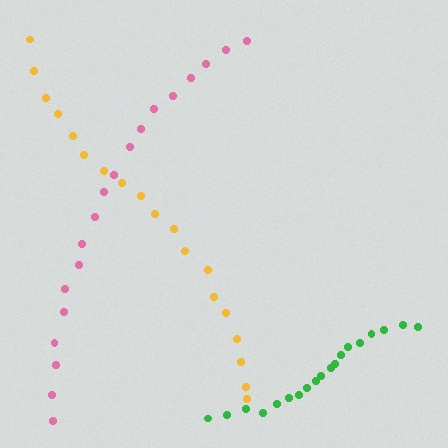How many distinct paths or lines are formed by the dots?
There are 3 distinct paths.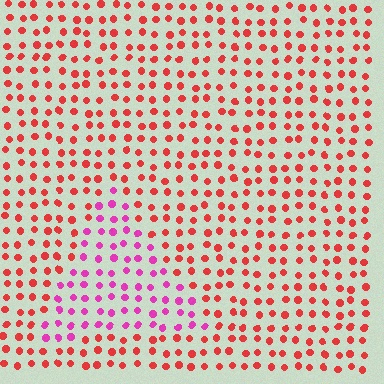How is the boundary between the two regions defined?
The boundary is defined purely by a slight shift in hue (about 44 degrees). Spacing, size, and orientation are identical on both sides.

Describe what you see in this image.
The image is filled with small red elements in a uniform arrangement. A triangle-shaped region is visible where the elements are tinted to a slightly different hue, forming a subtle color boundary.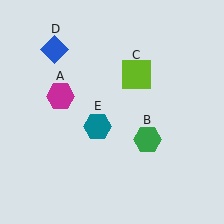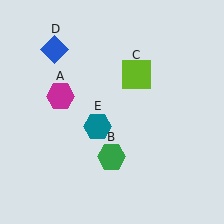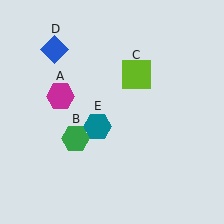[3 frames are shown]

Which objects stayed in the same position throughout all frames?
Magenta hexagon (object A) and lime square (object C) and blue diamond (object D) and teal hexagon (object E) remained stationary.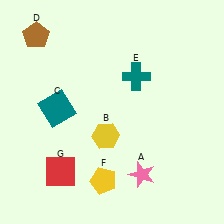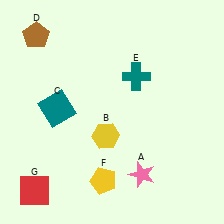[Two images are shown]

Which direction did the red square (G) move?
The red square (G) moved left.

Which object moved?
The red square (G) moved left.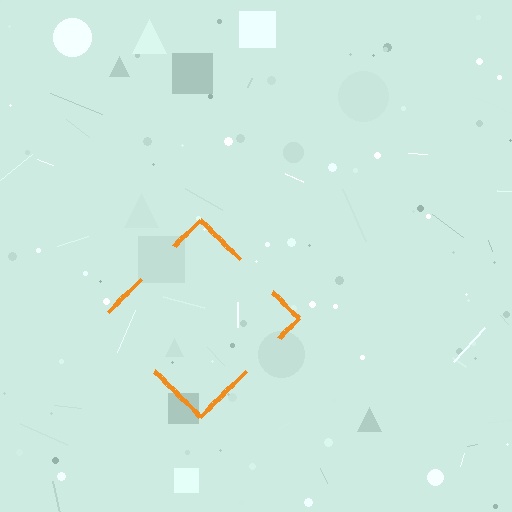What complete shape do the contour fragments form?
The contour fragments form a diamond.